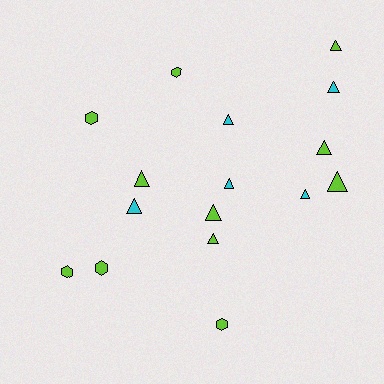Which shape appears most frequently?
Triangle, with 11 objects.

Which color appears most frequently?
Lime, with 11 objects.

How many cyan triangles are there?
There are 5 cyan triangles.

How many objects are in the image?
There are 16 objects.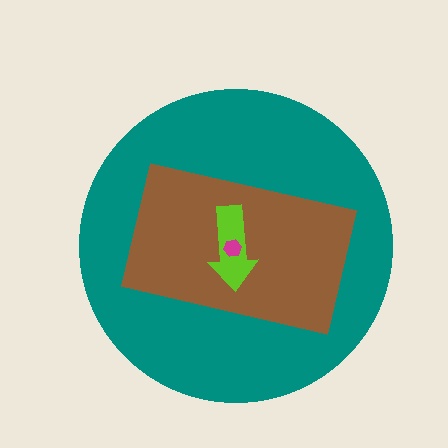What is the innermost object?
The magenta hexagon.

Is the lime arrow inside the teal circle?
Yes.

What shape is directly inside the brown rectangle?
The lime arrow.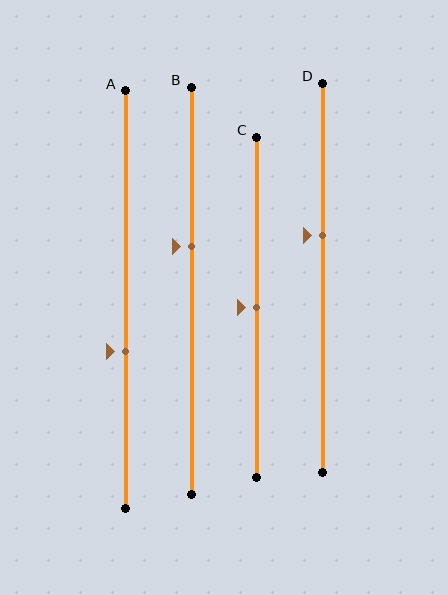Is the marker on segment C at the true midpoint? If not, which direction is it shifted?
Yes, the marker on segment C is at the true midpoint.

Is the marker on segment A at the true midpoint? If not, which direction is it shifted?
No, the marker on segment A is shifted downward by about 12% of the segment length.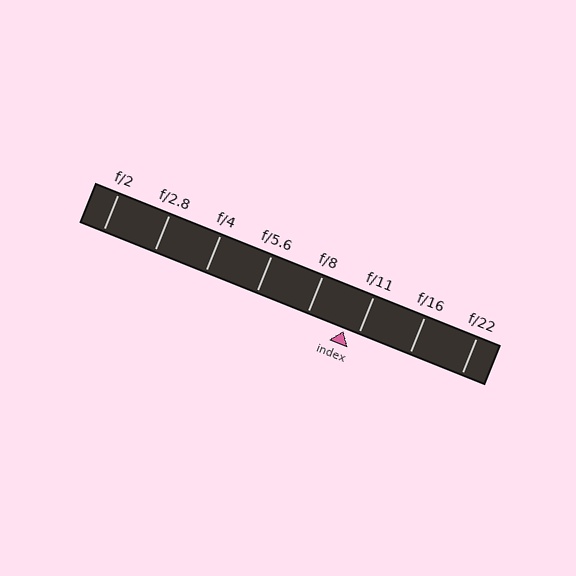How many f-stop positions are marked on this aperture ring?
There are 8 f-stop positions marked.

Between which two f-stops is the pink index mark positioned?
The index mark is between f/8 and f/11.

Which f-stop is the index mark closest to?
The index mark is closest to f/11.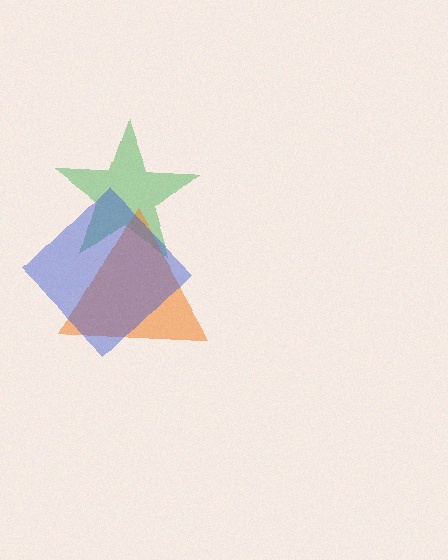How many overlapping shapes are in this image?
There are 3 overlapping shapes in the image.